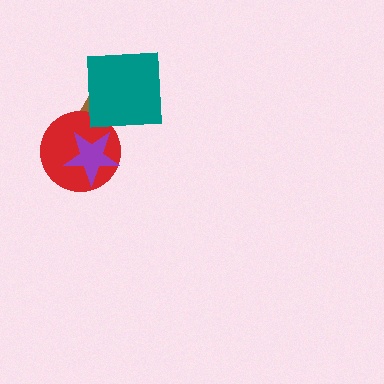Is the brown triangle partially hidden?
Yes, it is partially covered by another shape.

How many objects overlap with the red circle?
3 objects overlap with the red circle.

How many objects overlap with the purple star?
2 objects overlap with the purple star.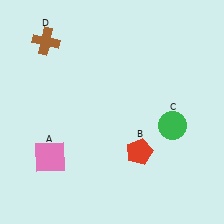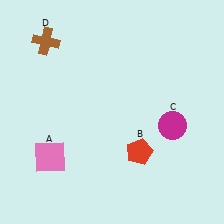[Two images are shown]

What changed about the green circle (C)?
In Image 1, C is green. In Image 2, it changed to magenta.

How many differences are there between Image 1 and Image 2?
There is 1 difference between the two images.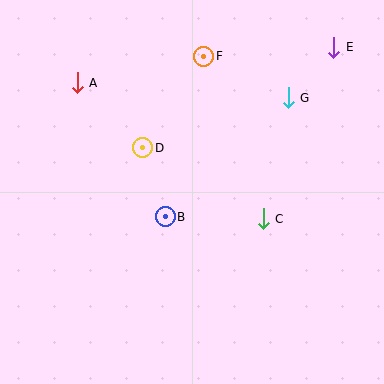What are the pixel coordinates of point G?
Point G is at (288, 98).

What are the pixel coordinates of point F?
Point F is at (204, 56).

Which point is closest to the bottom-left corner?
Point B is closest to the bottom-left corner.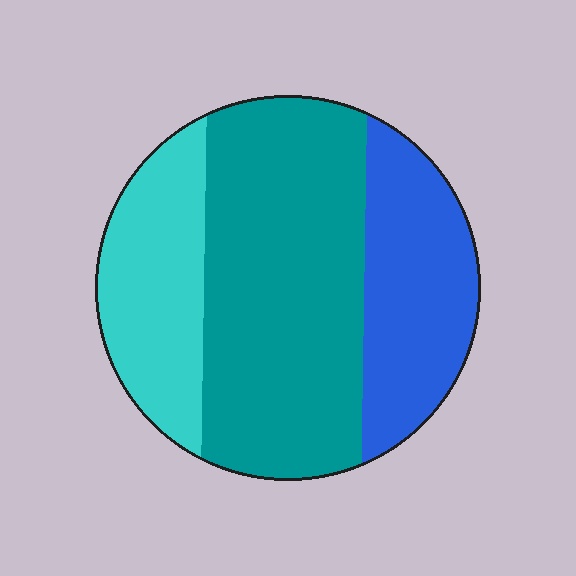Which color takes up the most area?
Teal, at roughly 50%.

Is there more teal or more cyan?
Teal.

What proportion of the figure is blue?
Blue takes up between a quarter and a half of the figure.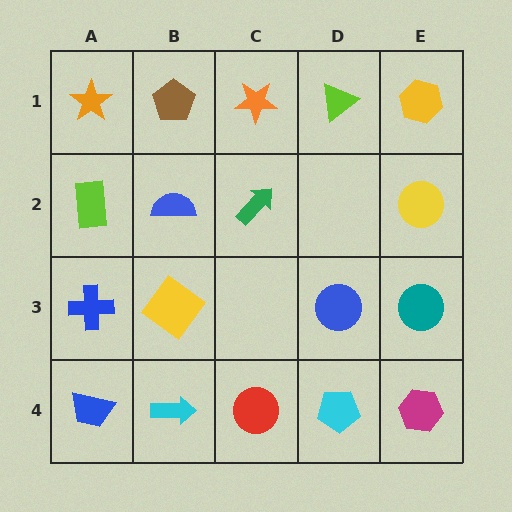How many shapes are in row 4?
5 shapes.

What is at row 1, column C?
An orange star.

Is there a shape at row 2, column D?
No, that cell is empty.